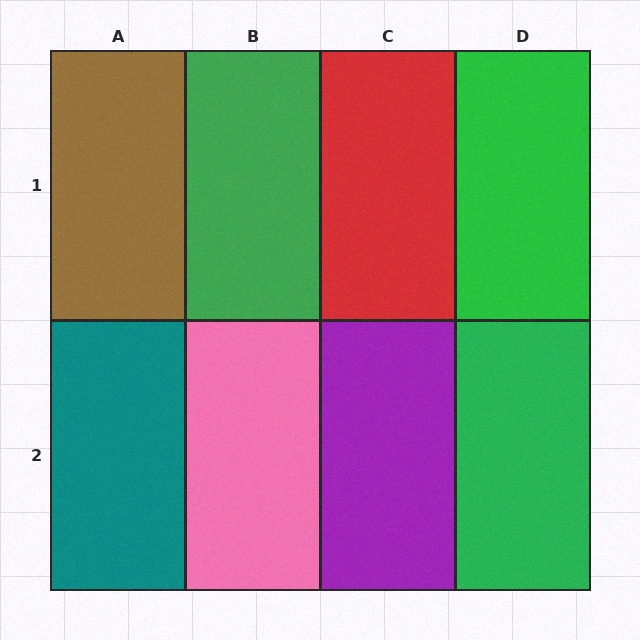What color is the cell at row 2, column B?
Pink.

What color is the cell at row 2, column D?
Green.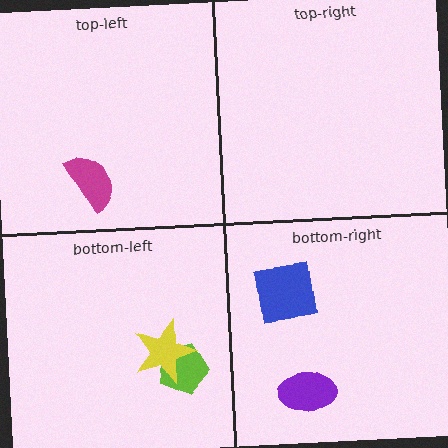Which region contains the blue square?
The bottom-right region.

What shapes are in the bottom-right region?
The purple ellipse, the blue square.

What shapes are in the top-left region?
The magenta semicircle.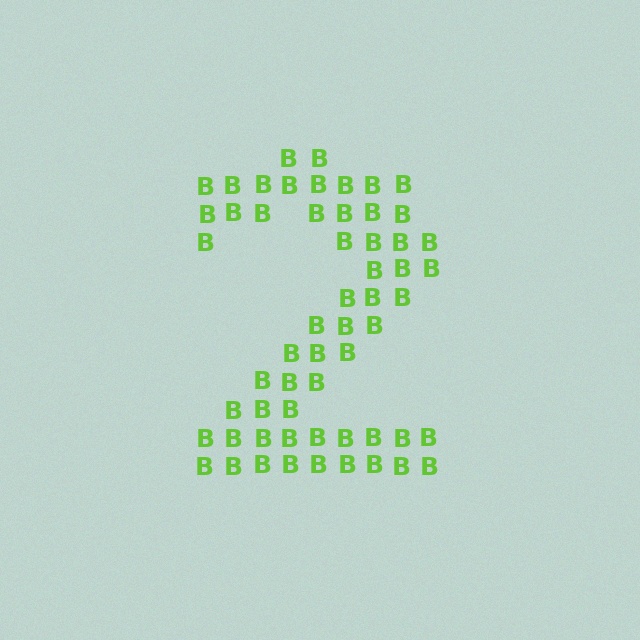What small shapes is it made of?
It is made of small letter B's.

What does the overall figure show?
The overall figure shows the digit 2.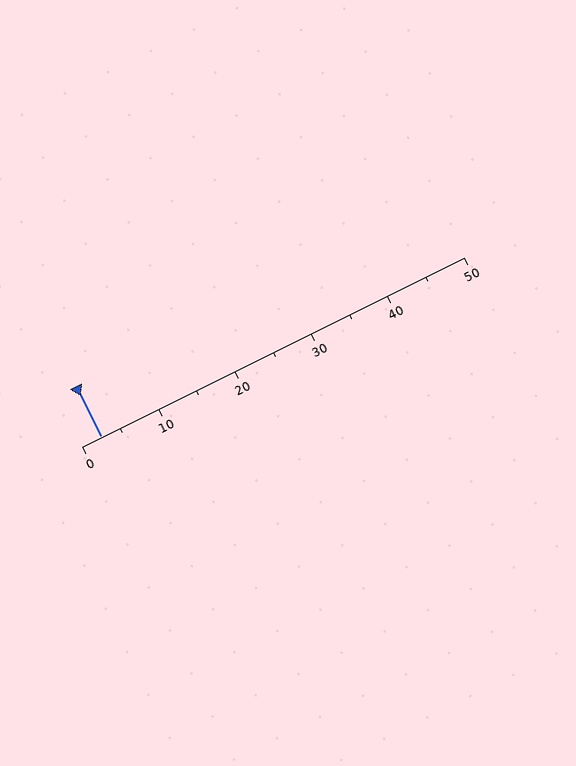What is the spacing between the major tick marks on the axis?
The major ticks are spaced 10 apart.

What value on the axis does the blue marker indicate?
The marker indicates approximately 2.5.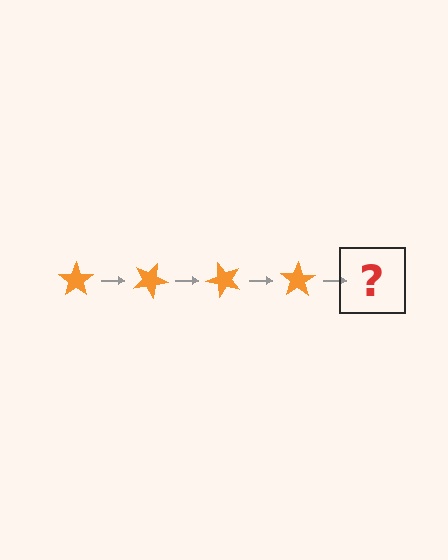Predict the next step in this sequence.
The next step is an orange star rotated 100 degrees.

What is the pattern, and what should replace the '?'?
The pattern is that the star rotates 25 degrees each step. The '?' should be an orange star rotated 100 degrees.